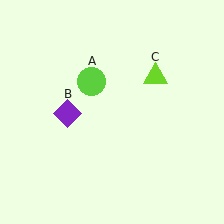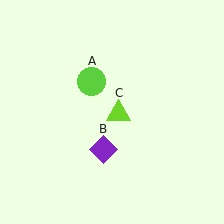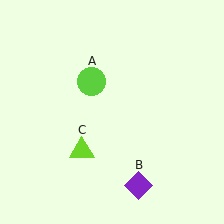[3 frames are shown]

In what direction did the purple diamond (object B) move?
The purple diamond (object B) moved down and to the right.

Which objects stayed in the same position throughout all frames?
Lime circle (object A) remained stationary.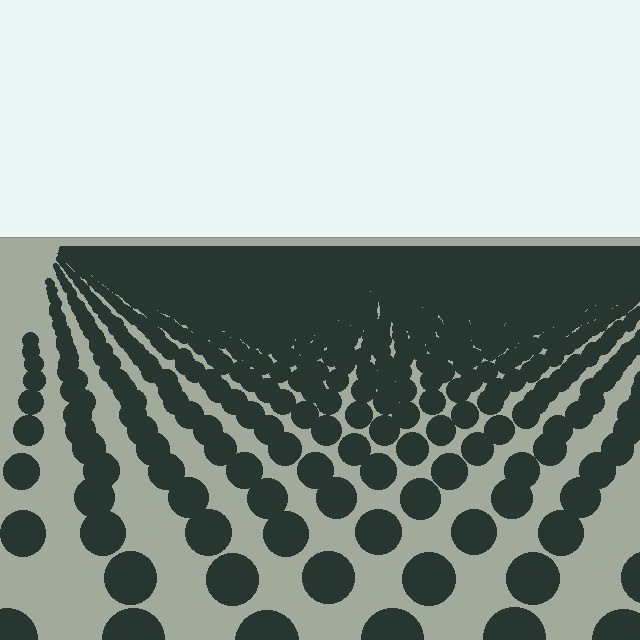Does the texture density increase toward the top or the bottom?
Density increases toward the top.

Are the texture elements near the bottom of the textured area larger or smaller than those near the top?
Larger. Near the bottom, elements are closer to the viewer and appear at a bigger on-screen size.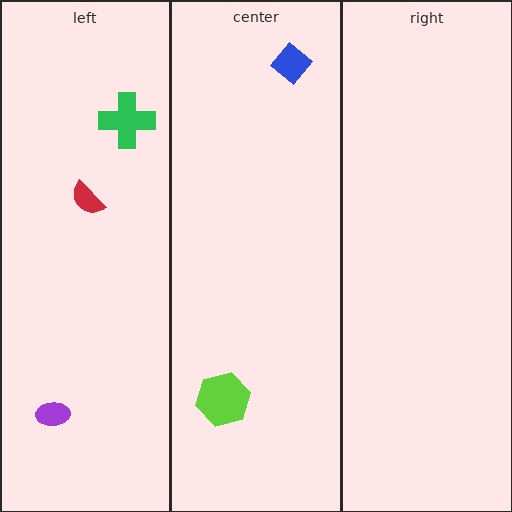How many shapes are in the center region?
2.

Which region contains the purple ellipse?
The left region.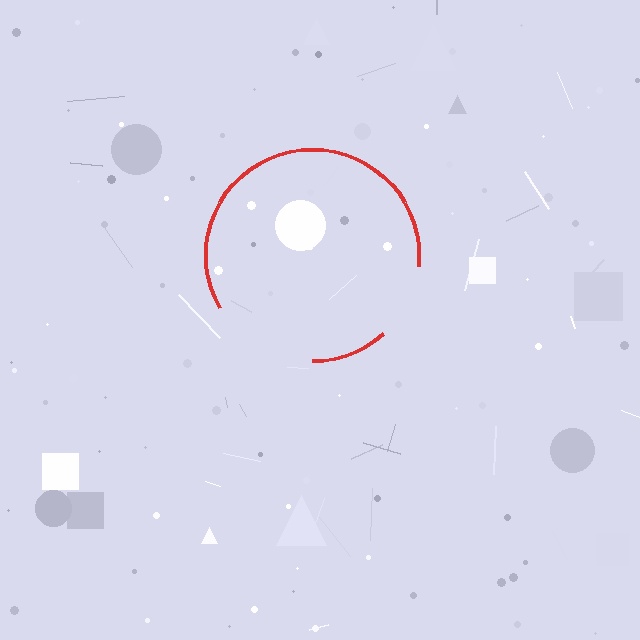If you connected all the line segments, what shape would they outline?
They would outline a circle.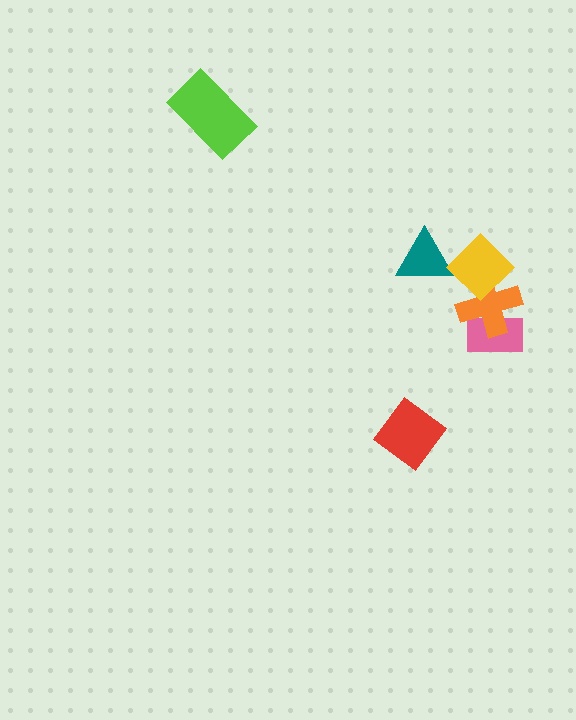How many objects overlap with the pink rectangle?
1 object overlaps with the pink rectangle.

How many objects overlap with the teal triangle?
1 object overlaps with the teal triangle.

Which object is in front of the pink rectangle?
The orange cross is in front of the pink rectangle.